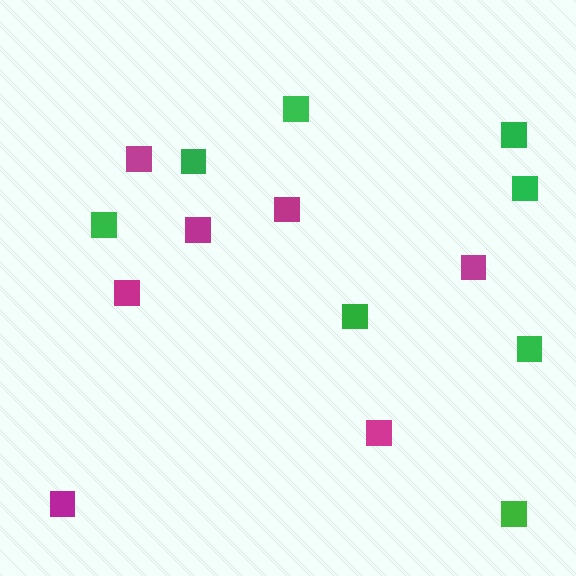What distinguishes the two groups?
There are 2 groups: one group of magenta squares (7) and one group of green squares (8).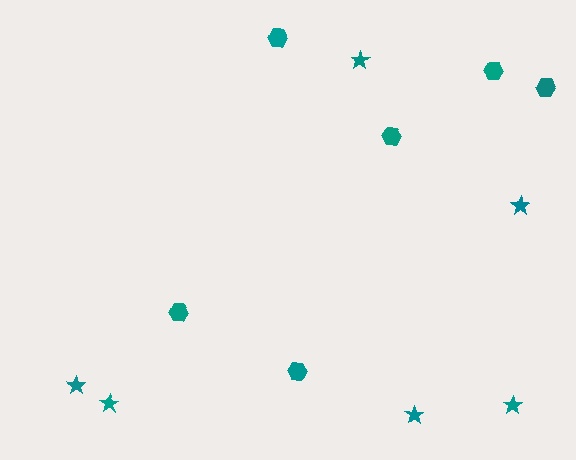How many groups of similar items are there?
There are 2 groups: one group of hexagons (6) and one group of stars (6).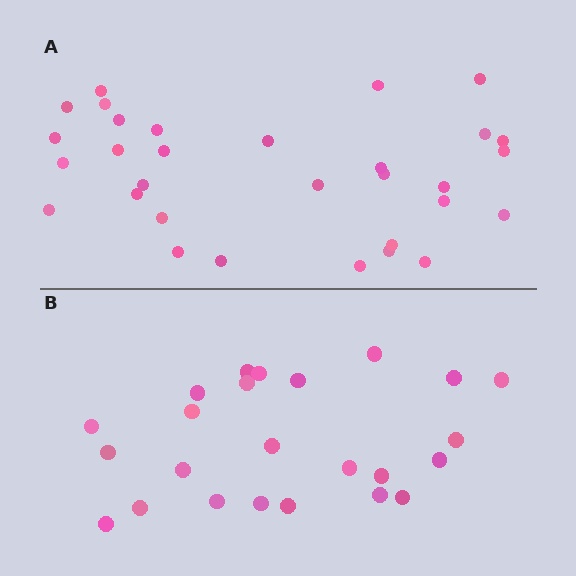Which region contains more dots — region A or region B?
Region A (the top region) has more dots.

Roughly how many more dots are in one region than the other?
Region A has roughly 8 or so more dots than region B.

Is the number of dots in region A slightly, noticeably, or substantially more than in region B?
Region A has noticeably more, but not dramatically so. The ratio is roughly 1.3 to 1.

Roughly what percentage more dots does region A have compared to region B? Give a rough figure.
About 30% more.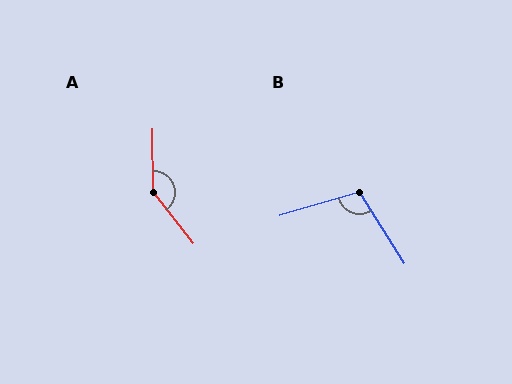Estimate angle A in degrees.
Approximately 142 degrees.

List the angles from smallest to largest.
B (106°), A (142°).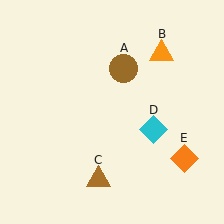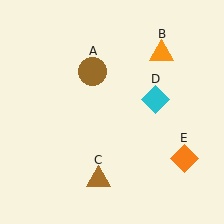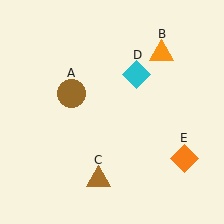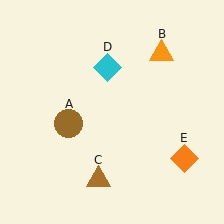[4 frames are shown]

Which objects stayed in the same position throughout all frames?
Orange triangle (object B) and brown triangle (object C) and orange diamond (object E) remained stationary.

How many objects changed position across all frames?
2 objects changed position: brown circle (object A), cyan diamond (object D).